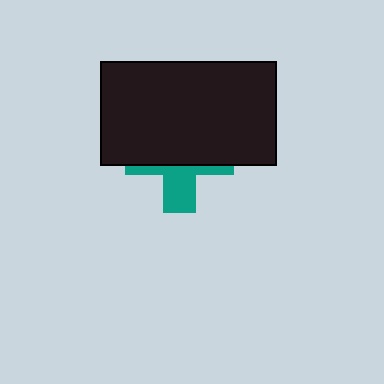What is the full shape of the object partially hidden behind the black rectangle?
The partially hidden object is a teal cross.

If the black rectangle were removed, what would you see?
You would see the complete teal cross.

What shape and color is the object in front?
The object in front is a black rectangle.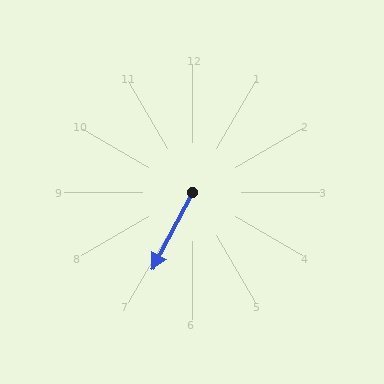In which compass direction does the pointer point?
Southwest.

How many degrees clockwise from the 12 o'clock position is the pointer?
Approximately 207 degrees.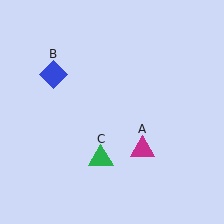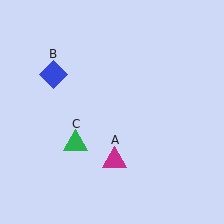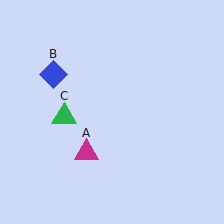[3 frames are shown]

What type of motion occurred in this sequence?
The magenta triangle (object A), green triangle (object C) rotated clockwise around the center of the scene.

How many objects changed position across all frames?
2 objects changed position: magenta triangle (object A), green triangle (object C).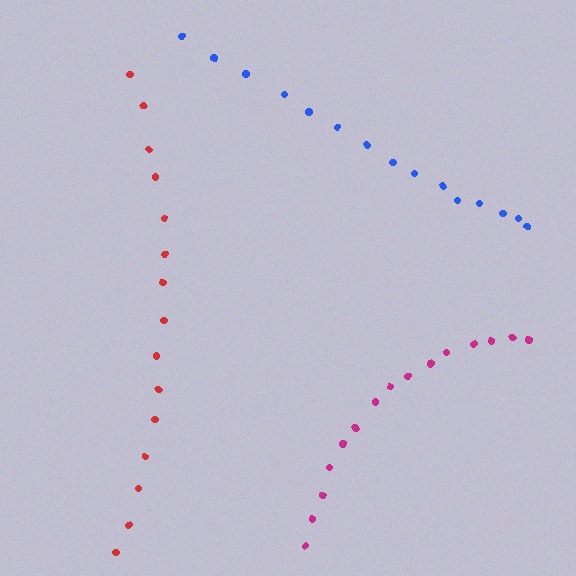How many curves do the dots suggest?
There are 3 distinct paths.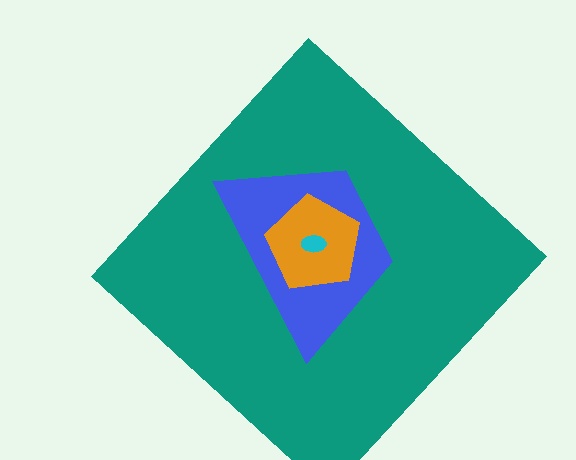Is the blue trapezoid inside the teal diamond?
Yes.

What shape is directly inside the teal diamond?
The blue trapezoid.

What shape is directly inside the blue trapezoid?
The orange pentagon.